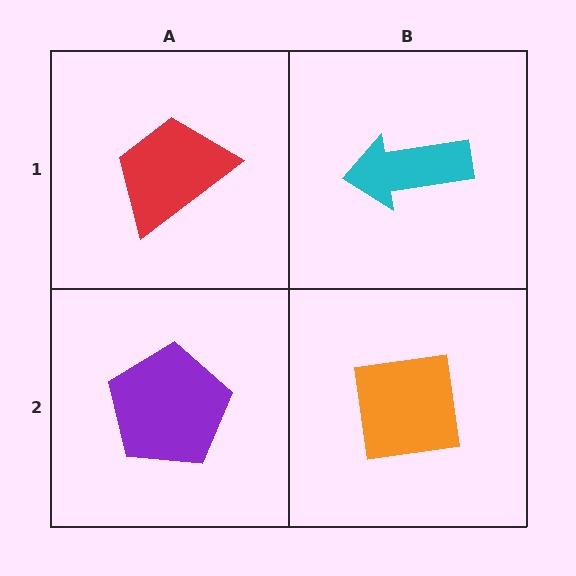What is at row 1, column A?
A red trapezoid.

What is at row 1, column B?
A cyan arrow.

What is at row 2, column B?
An orange square.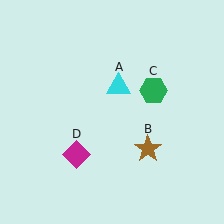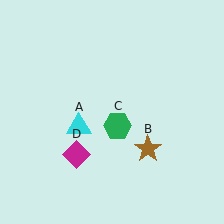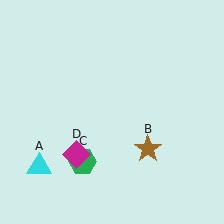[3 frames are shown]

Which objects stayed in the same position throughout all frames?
Brown star (object B) and magenta diamond (object D) remained stationary.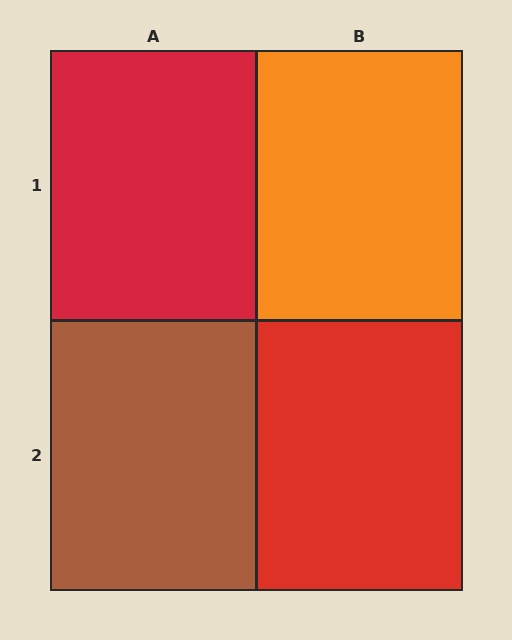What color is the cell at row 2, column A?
Brown.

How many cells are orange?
1 cell is orange.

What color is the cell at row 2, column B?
Red.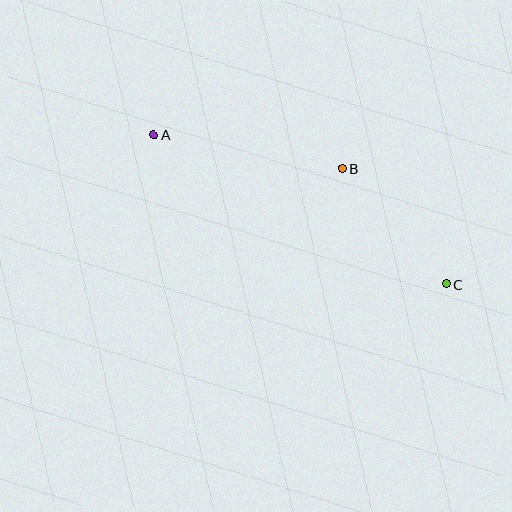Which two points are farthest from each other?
Points A and C are farthest from each other.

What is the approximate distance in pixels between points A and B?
The distance between A and B is approximately 191 pixels.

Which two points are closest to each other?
Points B and C are closest to each other.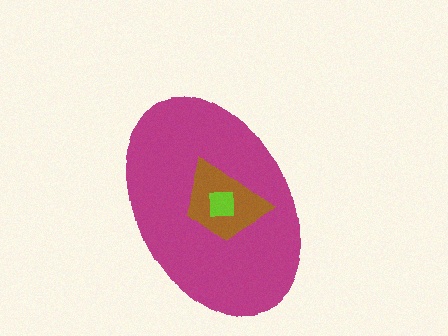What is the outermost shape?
The magenta ellipse.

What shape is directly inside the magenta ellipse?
The brown trapezoid.